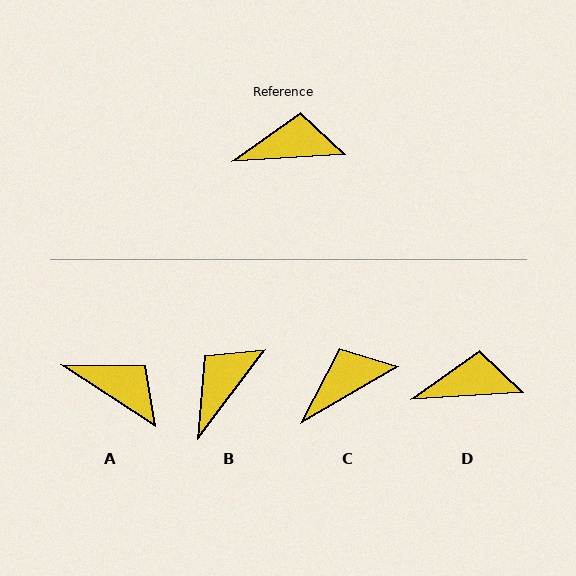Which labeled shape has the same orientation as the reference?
D.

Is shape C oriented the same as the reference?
No, it is off by about 27 degrees.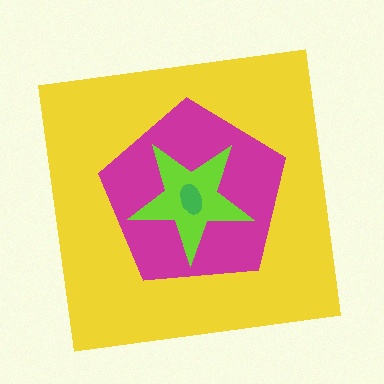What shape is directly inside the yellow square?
The magenta pentagon.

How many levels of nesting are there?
4.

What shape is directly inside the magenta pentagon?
The lime star.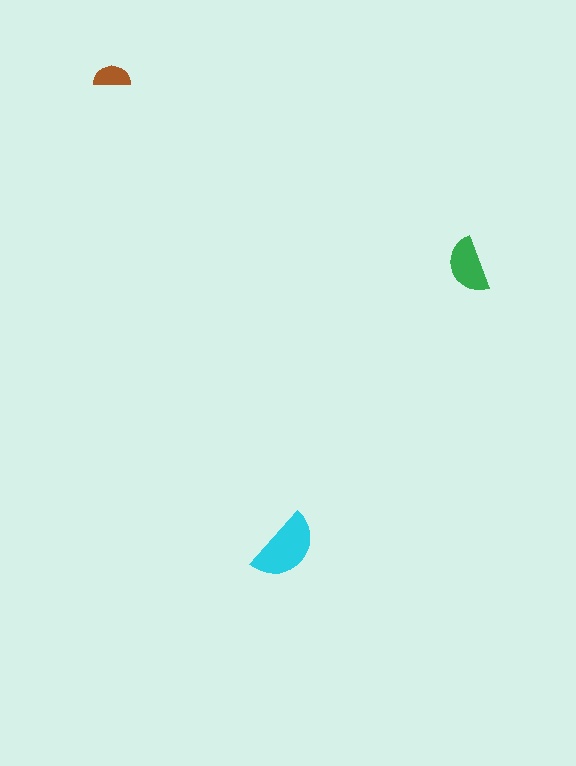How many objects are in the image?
There are 3 objects in the image.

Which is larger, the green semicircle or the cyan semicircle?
The cyan one.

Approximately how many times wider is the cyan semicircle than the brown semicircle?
About 2 times wider.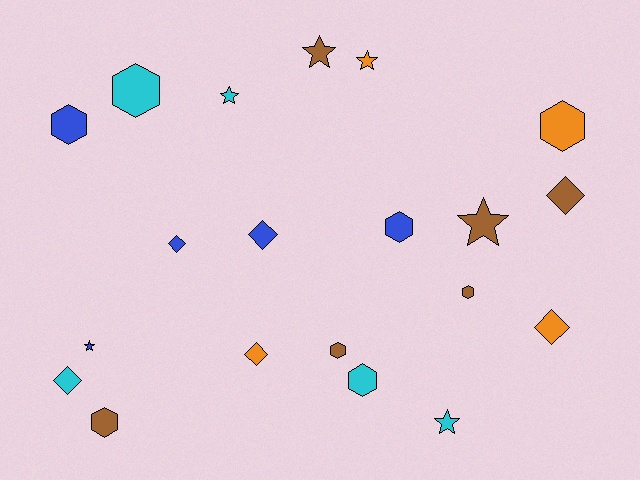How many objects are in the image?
There are 20 objects.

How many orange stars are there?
There is 1 orange star.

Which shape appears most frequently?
Hexagon, with 8 objects.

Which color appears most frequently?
Brown, with 6 objects.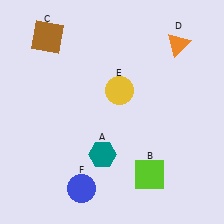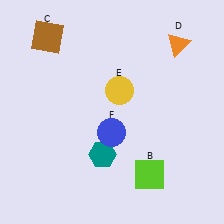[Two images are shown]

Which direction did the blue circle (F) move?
The blue circle (F) moved up.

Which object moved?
The blue circle (F) moved up.